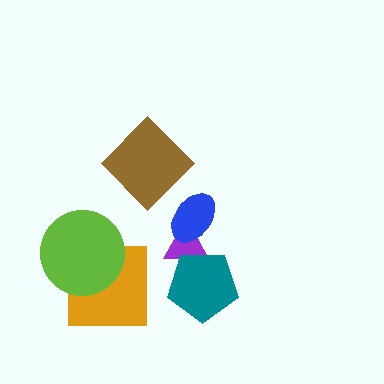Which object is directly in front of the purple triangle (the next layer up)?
The teal pentagon is directly in front of the purple triangle.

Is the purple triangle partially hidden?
Yes, it is partially covered by another shape.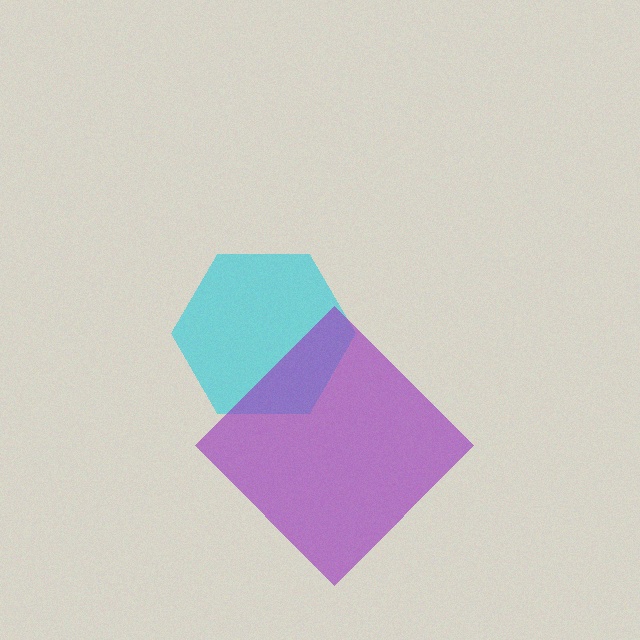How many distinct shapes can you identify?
There are 2 distinct shapes: a cyan hexagon, a purple diamond.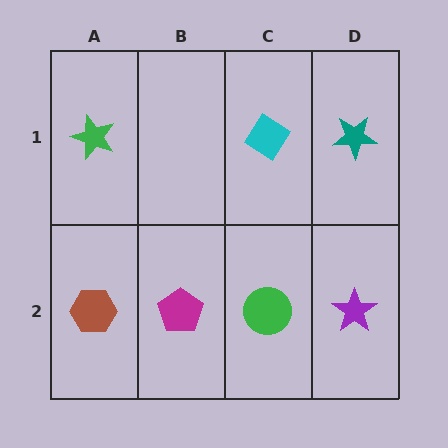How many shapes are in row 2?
4 shapes.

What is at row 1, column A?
A green star.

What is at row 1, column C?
A cyan diamond.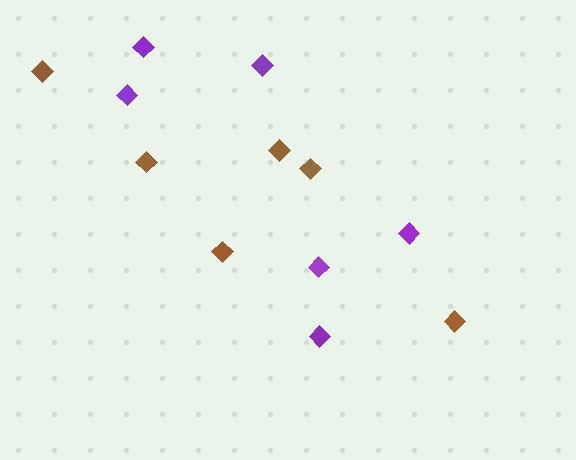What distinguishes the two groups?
There are 2 groups: one group of brown diamonds (6) and one group of purple diamonds (6).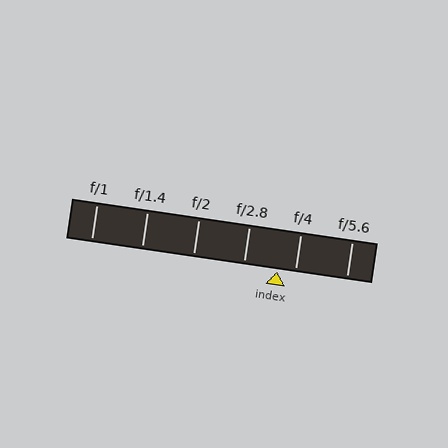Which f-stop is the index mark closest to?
The index mark is closest to f/4.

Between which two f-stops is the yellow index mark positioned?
The index mark is between f/2.8 and f/4.